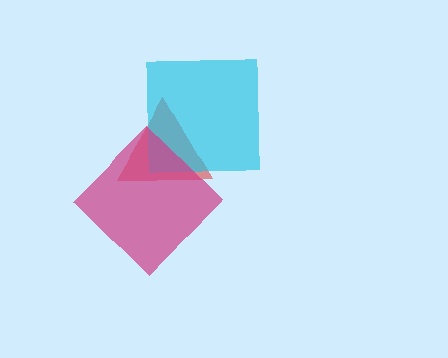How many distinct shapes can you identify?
There are 3 distinct shapes: a red triangle, a cyan square, a magenta diamond.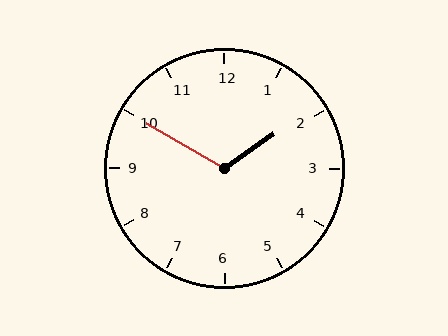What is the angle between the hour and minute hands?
Approximately 115 degrees.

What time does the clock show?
1:50.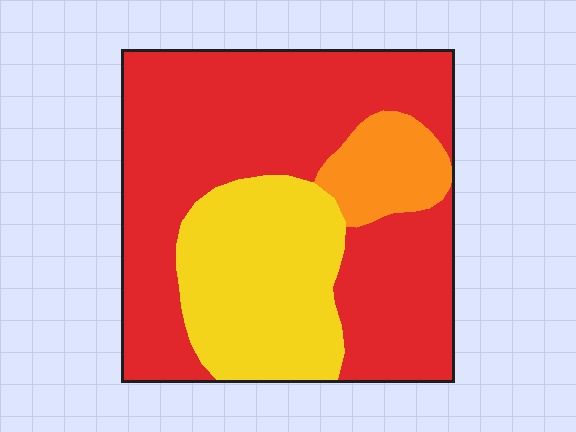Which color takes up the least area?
Orange, at roughly 10%.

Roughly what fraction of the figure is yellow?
Yellow takes up about one quarter (1/4) of the figure.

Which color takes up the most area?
Red, at roughly 65%.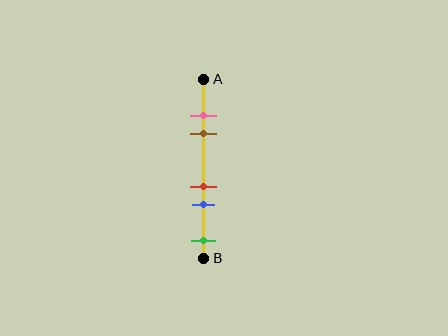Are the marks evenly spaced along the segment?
No, the marks are not evenly spaced.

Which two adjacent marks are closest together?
The pink and brown marks are the closest adjacent pair.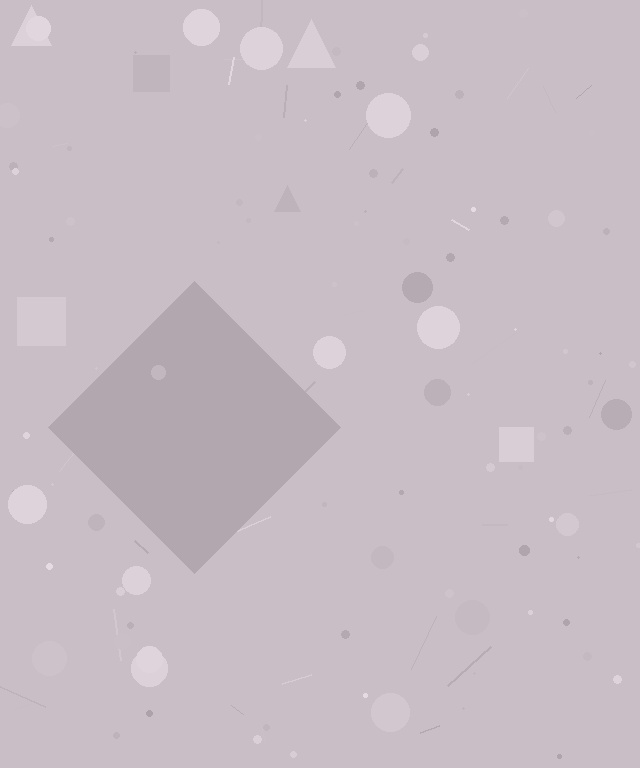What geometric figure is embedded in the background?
A diamond is embedded in the background.